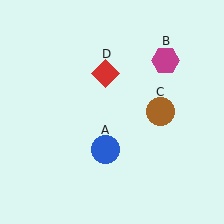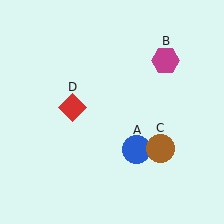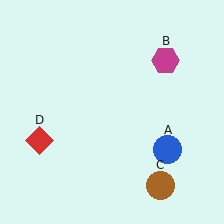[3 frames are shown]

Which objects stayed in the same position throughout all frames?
Magenta hexagon (object B) remained stationary.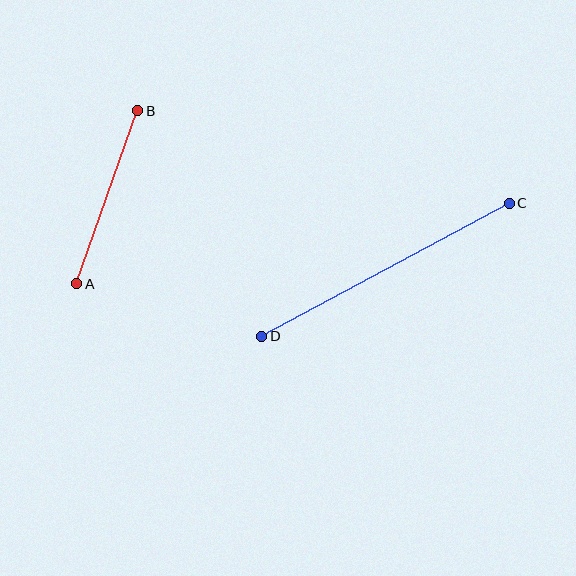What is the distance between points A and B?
The distance is approximately 184 pixels.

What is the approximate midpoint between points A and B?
The midpoint is at approximately (107, 197) pixels.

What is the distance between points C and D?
The distance is approximately 281 pixels.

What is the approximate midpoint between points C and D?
The midpoint is at approximately (386, 270) pixels.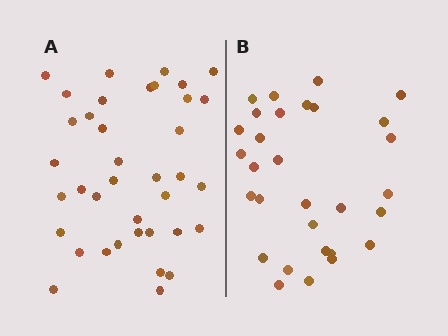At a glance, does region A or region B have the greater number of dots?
Region A (the left region) has more dots.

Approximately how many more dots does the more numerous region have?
Region A has roughly 8 or so more dots than region B.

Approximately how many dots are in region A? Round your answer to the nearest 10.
About 40 dots. (The exact count is 38, which rounds to 40.)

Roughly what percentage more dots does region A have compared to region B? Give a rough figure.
About 25% more.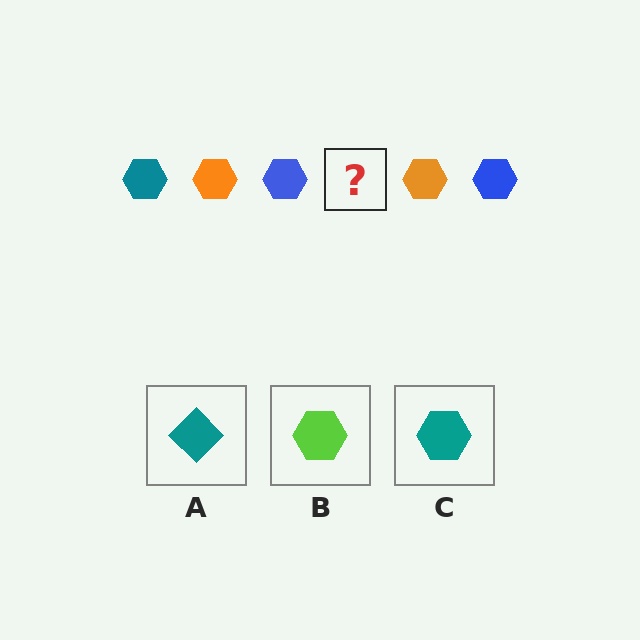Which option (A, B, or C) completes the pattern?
C.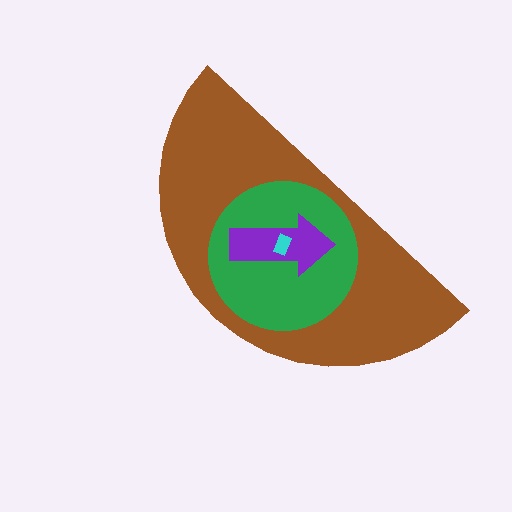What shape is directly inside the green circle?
The purple arrow.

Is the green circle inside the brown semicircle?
Yes.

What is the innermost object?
The cyan rectangle.